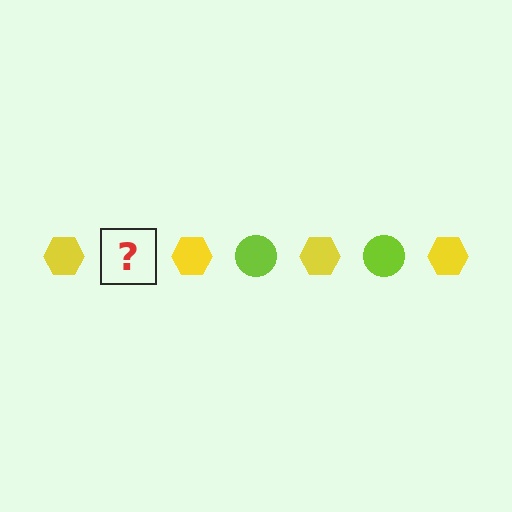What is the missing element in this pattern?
The missing element is a lime circle.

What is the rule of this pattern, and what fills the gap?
The rule is that the pattern alternates between yellow hexagon and lime circle. The gap should be filled with a lime circle.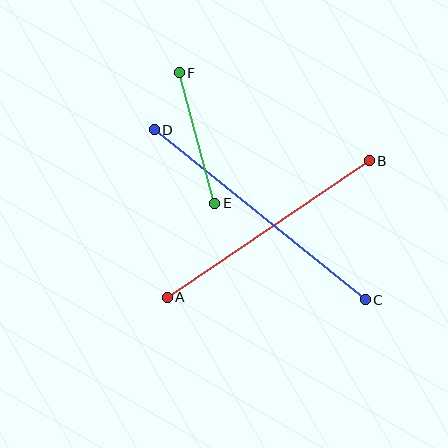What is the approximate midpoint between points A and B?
The midpoint is at approximately (268, 229) pixels.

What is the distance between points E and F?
The distance is approximately 136 pixels.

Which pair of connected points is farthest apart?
Points C and D are farthest apart.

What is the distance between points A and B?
The distance is approximately 244 pixels.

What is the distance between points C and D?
The distance is approximately 271 pixels.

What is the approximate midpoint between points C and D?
The midpoint is at approximately (260, 215) pixels.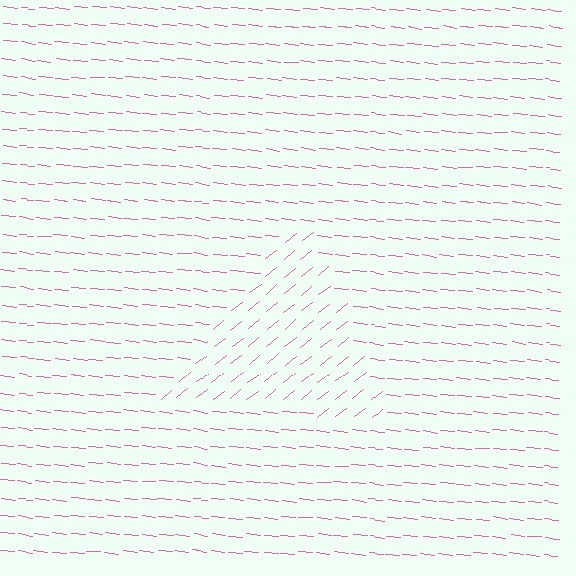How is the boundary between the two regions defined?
The boundary is defined purely by a change in line orientation (approximately 45 degrees difference). All lines are the same color and thickness.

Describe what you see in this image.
The image is filled with small pink line segments. A triangle region in the image has lines oriented differently from the surrounding lines, creating a visible texture boundary.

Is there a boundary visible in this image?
Yes, there is a texture boundary formed by a change in line orientation.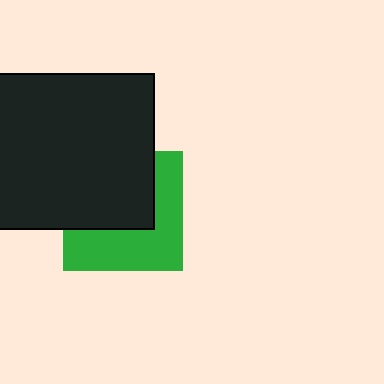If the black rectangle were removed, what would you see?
You would see the complete green square.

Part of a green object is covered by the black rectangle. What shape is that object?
It is a square.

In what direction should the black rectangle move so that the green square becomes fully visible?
The black rectangle should move toward the upper-left. That is the shortest direction to clear the overlap and leave the green square fully visible.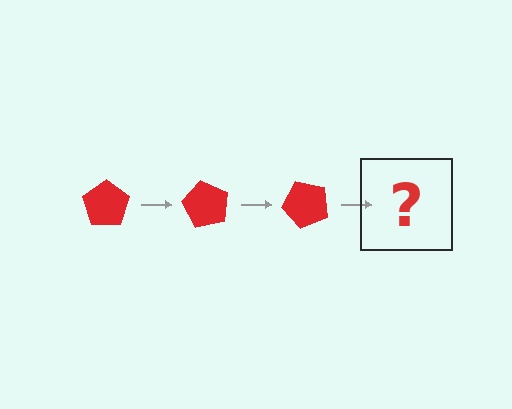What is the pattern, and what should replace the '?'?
The pattern is that the pentagon rotates 60 degrees each step. The '?' should be a red pentagon rotated 180 degrees.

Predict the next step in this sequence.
The next step is a red pentagon rotated 180 degrees.